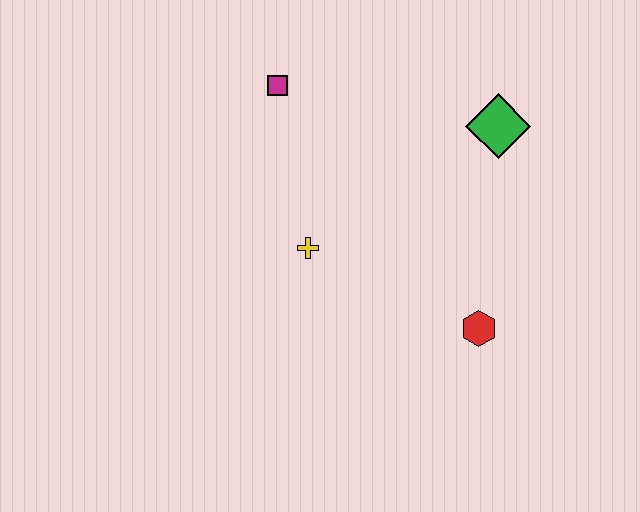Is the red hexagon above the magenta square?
No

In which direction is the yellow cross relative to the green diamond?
The yellow cross is to the left of the green diamond.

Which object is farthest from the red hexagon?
The magenta square is farthest from the red hexagon.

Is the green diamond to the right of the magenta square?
Yes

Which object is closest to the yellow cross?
The magenta square is closest to the yellow cross.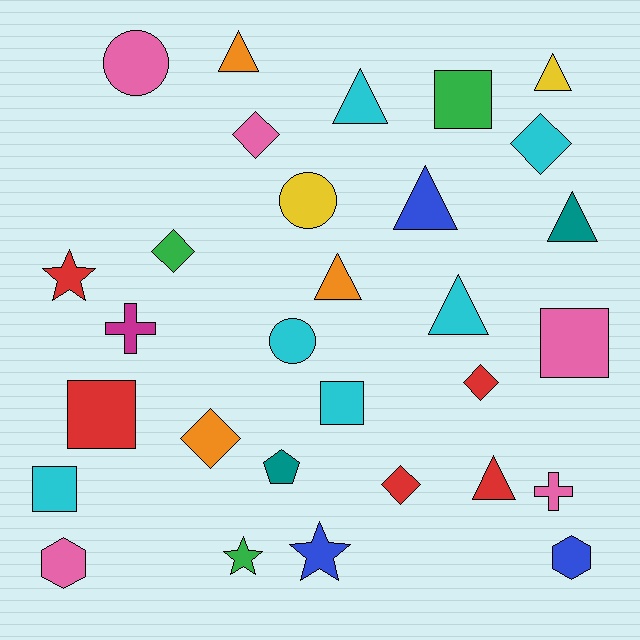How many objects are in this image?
There are 30 objects.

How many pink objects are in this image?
There are 5 pink objects.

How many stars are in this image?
There are 3 stars.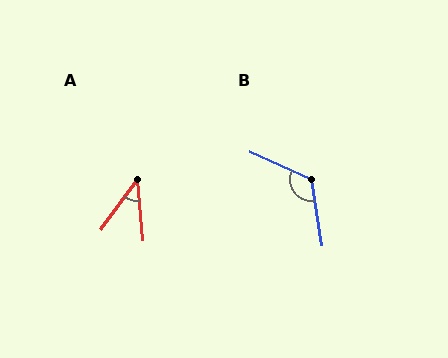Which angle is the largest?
B, at approximately 124 degrees.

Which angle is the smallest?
A, at approximately 41 degrees.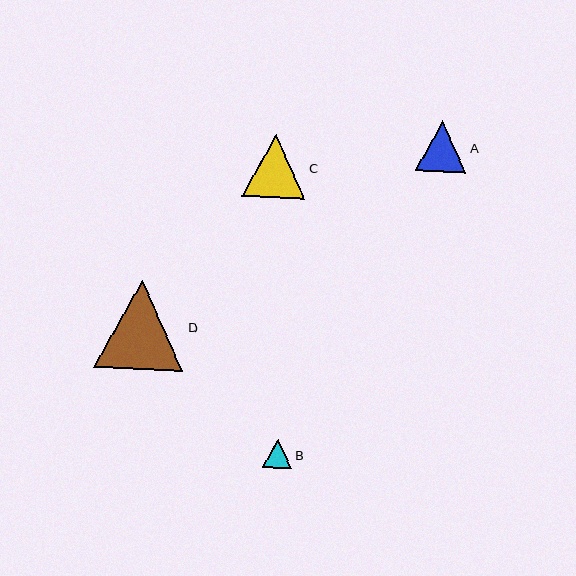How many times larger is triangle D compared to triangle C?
Triangle D is approximately 1.4 times the size of triangle C.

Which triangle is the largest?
Triangle D is the largest with a size of approximately 89 pixels.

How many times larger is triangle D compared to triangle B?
Triangle D is approximately 3.1 times the size of triangle B.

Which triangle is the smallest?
Triangle B is the smallest with a size of approximately 29 pixels.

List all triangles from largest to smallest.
From largest to smallest: D, C, A, B.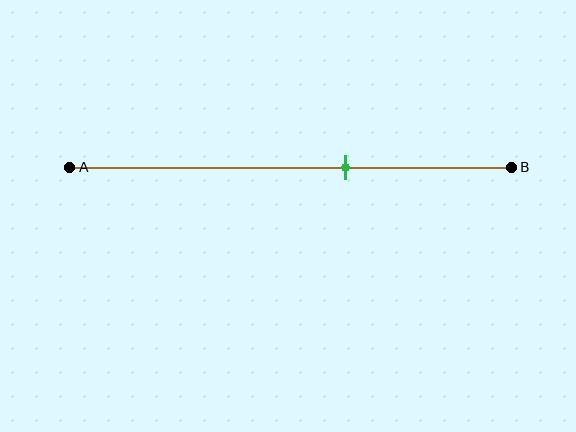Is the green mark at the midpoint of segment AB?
No, the mark is at about 65% from A, not at the 50% midpoint.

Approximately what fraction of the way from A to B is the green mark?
The green mark is approximately 65% of the way from A to B.